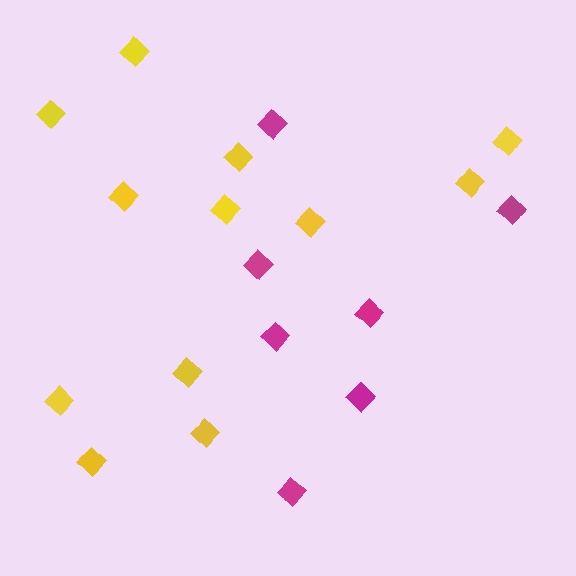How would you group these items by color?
There are 2 groups: one group of yellow diamonds (12) and one group of magenta diamonds (7).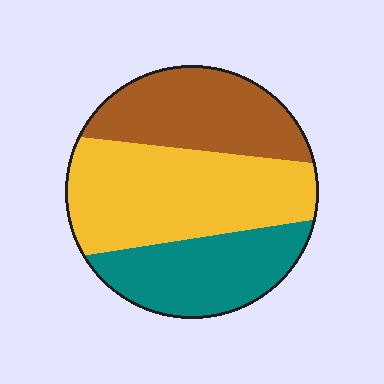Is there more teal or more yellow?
Yellow.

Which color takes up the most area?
Yellow, at roughly 45%.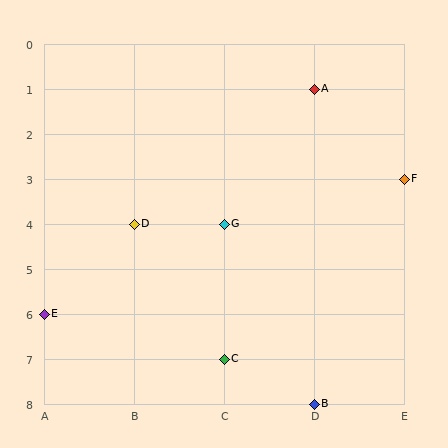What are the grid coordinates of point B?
Point B is at grid coordinates (D, 8).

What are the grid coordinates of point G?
Point G is at grid coordinates (C, 4).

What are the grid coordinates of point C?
Point C is at grid coordinates (C, 7).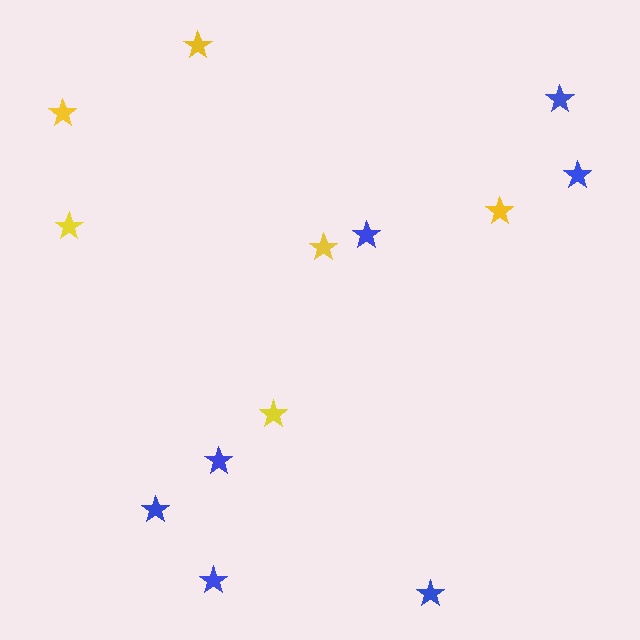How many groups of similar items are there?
There are 2 groups: one group of blue stars (7) and one group of yellow stars (6).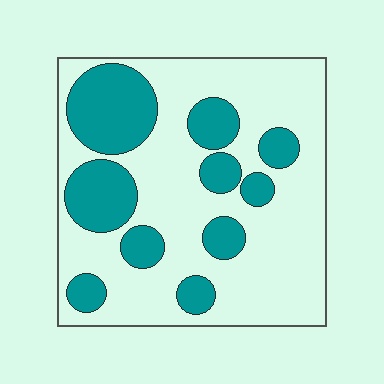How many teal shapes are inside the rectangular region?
10.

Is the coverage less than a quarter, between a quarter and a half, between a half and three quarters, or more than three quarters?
Between a quarter and a half.